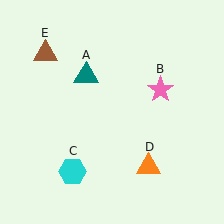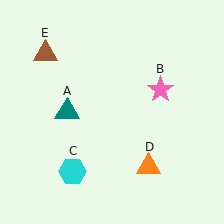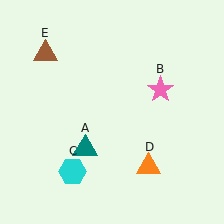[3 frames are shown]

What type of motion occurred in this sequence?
The teal triangle (object A) rotated counterclockwise around the center of the scene.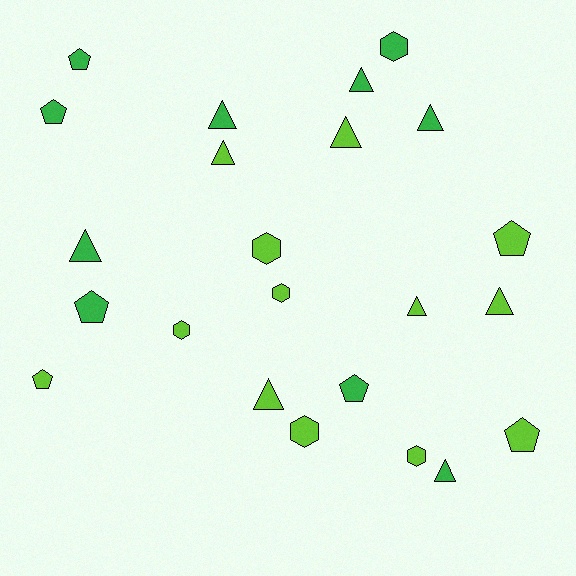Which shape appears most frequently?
Triangle, with 10 objects.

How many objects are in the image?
There are 23 objects.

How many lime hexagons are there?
There are 5 lime hexagons.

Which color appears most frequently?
Lime, with 13 objects.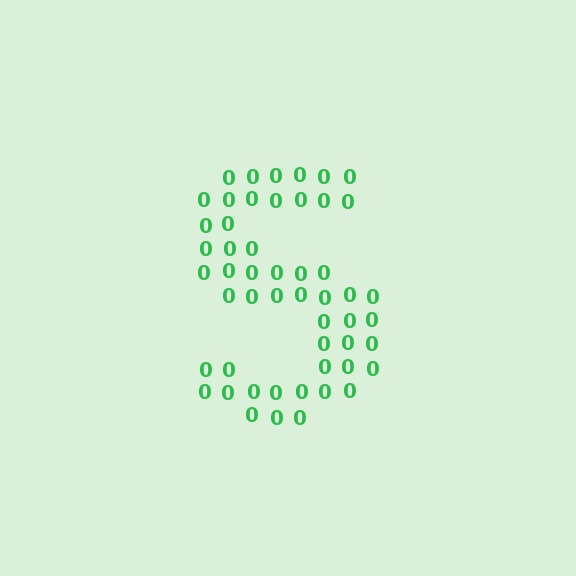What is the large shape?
The large shape is the letter S.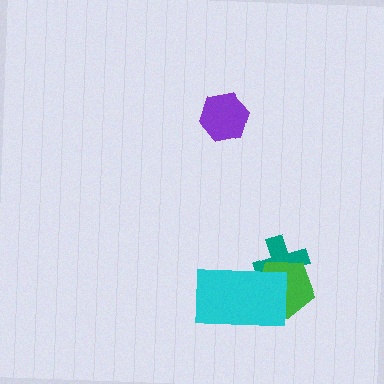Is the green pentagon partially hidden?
Yes, it is partially covered by another shape.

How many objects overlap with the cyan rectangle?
2 objects overlap with the cyan rectangle.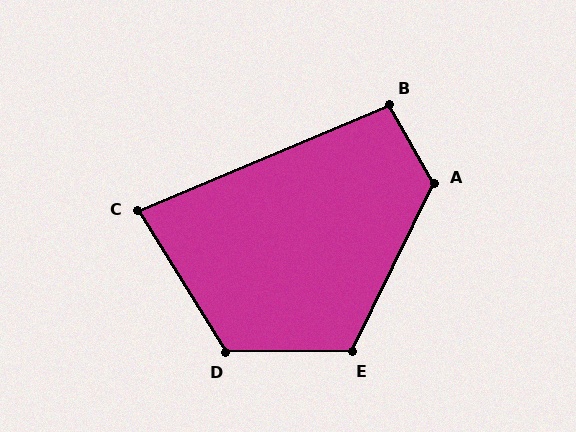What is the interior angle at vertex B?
Approximately 97 degrees (obtuse).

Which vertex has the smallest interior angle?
C, at approximately 81 degrees.